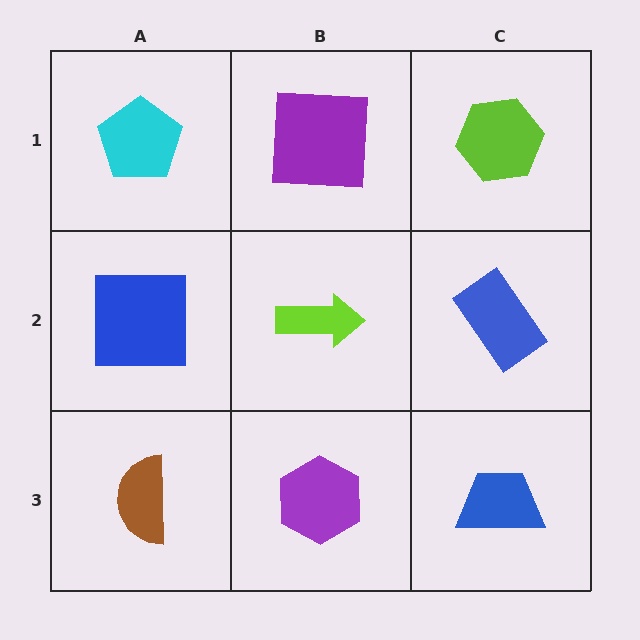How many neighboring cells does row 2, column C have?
3.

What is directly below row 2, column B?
A purple hexagon.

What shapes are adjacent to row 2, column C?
A lime hexagon (row 1, column C), a blue trapezoid (row 3, column C), a lime arrow (row 2, column B).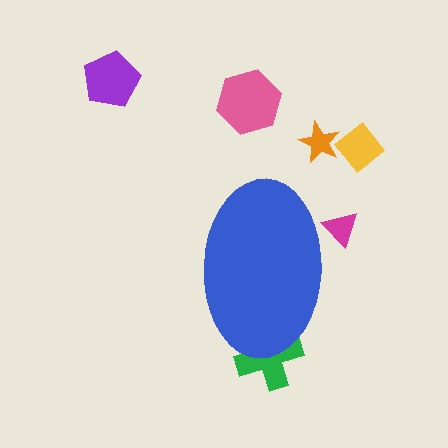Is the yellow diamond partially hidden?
No, the yellow diamond is fully visible.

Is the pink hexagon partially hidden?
No, the pink hexagon is fully visible.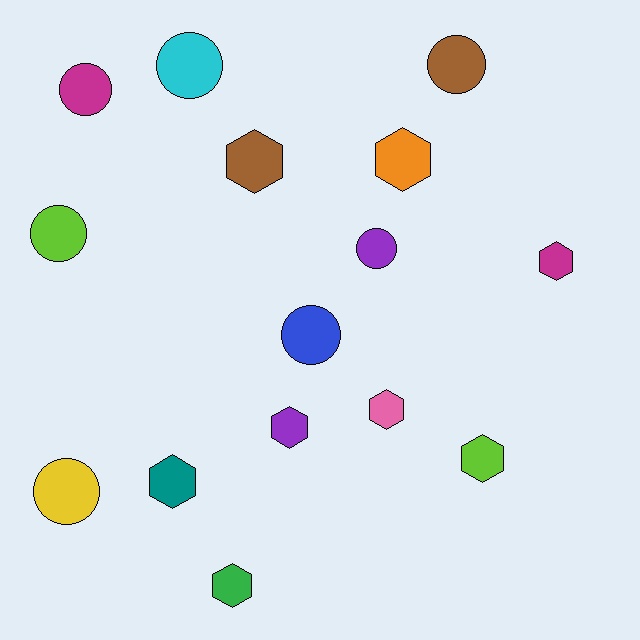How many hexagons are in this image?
There are 8 hexagons.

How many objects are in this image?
There are 15 objects.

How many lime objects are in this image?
There are 2 lime objects.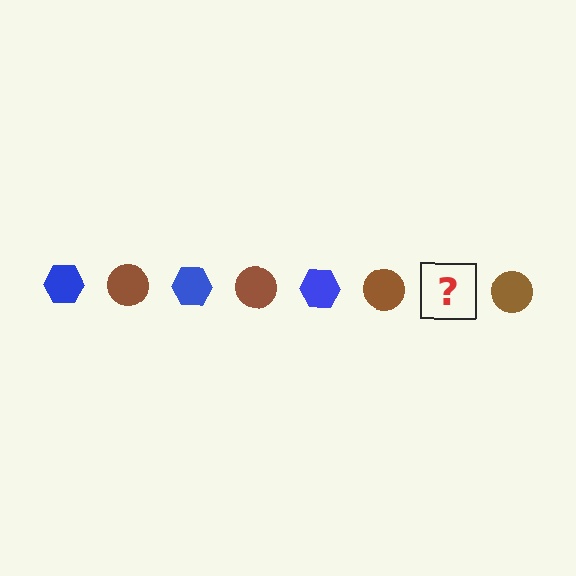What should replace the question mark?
The question mark should be replaced with a blue hexagon.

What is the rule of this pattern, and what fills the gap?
The rule is that the pattern alternates between blue hexagon and brown circle. The gap should be filled with a blue hexagon.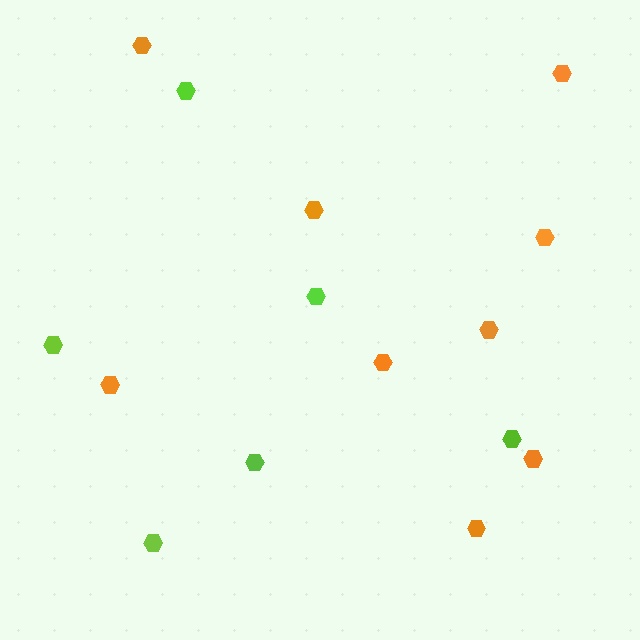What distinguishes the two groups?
There are 2 groups: one group of lime hexagons (6) and one group of orange hexagons (9).